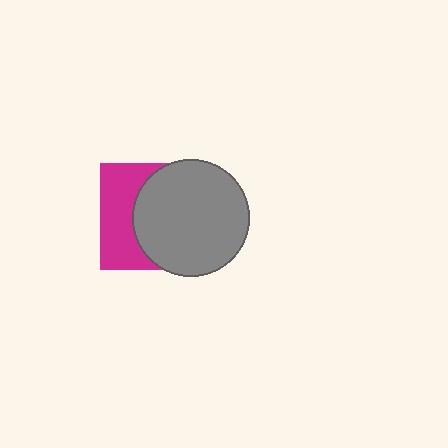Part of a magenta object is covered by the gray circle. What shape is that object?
It is a square.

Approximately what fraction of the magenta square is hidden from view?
Roughly 61% of the magenta square is hidden behind the gray circle.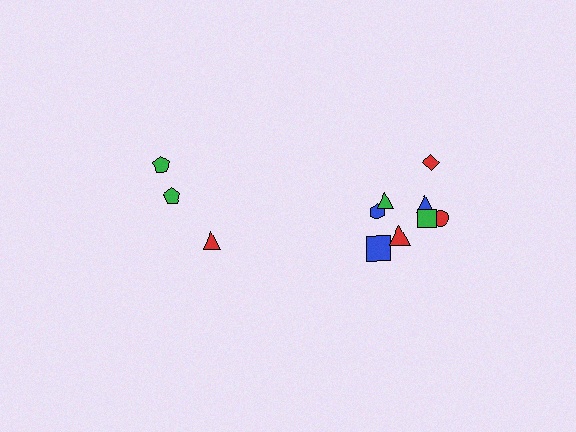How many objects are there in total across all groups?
There are 11 objects.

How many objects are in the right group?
There are 8 objects.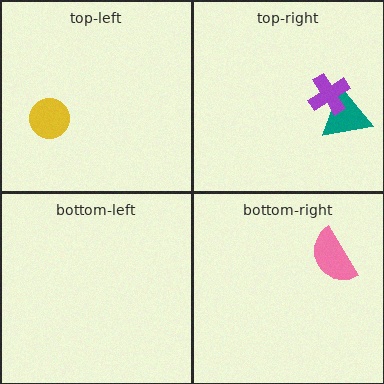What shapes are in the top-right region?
The teal triangle, the purple cross.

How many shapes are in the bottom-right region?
1.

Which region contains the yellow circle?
The top-left region.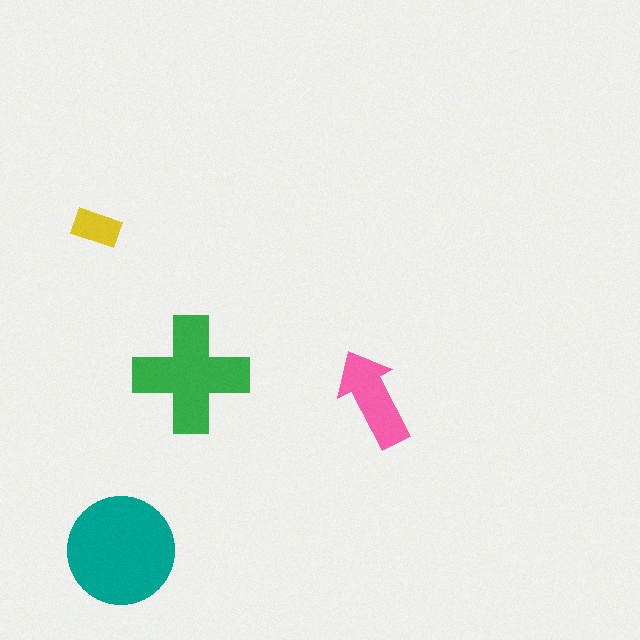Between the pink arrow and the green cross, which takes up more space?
The green cross.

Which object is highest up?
The yellow rectangle is topmost.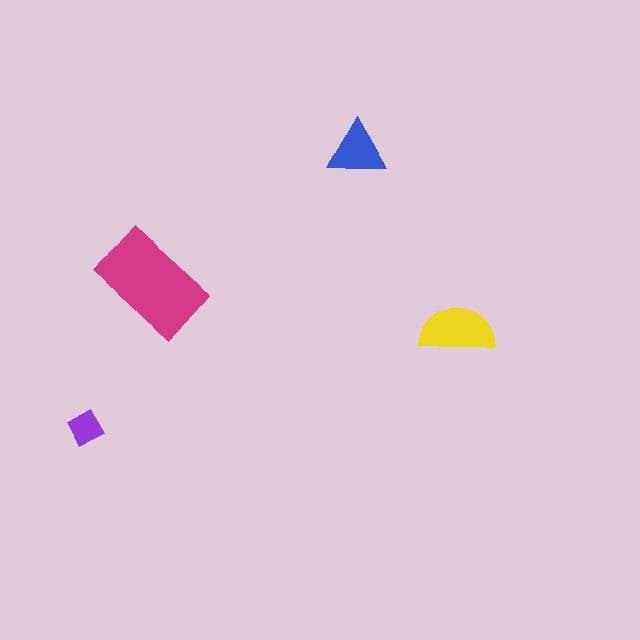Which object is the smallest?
The purple diamond.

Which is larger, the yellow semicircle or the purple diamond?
The yellow semicircle.